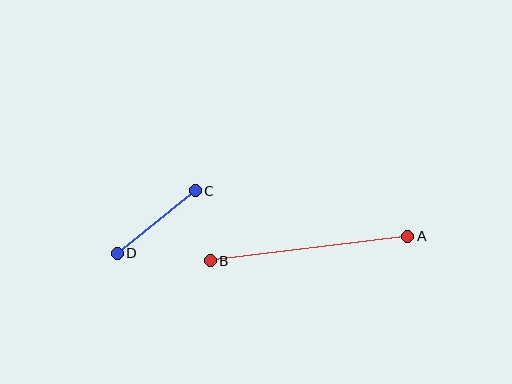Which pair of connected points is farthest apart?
Points A and B are farthest apart.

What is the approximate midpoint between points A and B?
The midpoint is at approximately (309, 248) pixels.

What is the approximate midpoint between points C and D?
The midpoint is at approximately (156, 222) pixels.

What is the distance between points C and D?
The distance is approximately 100 pixels.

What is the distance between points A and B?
The distance is approximately 199 pixels.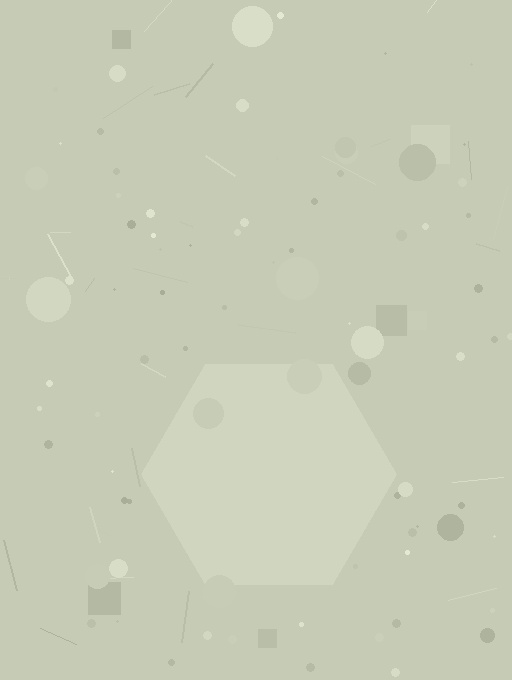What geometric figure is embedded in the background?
A hexagon is embedded in the background.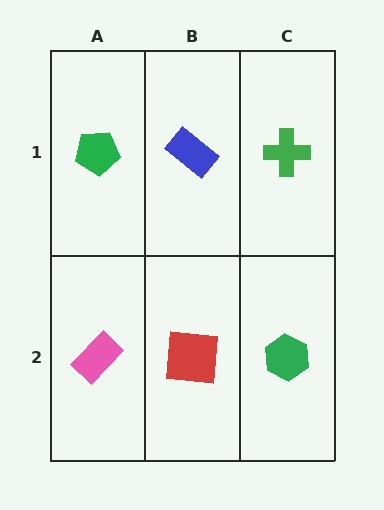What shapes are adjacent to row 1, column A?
A pink rectangle (row 2, column A), a blue rectangle (row 1, column B).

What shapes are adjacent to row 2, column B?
A blue rectangle (row 1, column B), a pink rectangle (row 2, column A), a green hexagon (row 2, column C).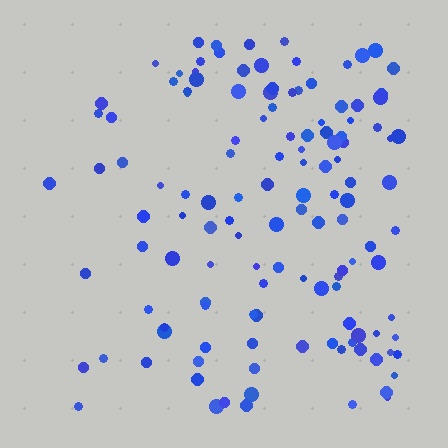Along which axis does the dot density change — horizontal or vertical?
Horizontal.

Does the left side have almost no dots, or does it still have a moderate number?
Still a moderate number, just noticeably fewer than the right.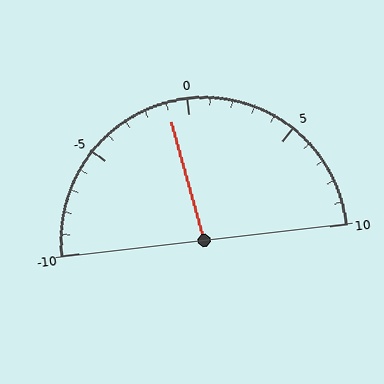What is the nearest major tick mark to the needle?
The nearest major tick mark is 0.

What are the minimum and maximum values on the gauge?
The gauge ranges from -10 to 10.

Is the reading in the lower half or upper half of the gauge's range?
The reading is in the lower half of the range (-10 to 10).